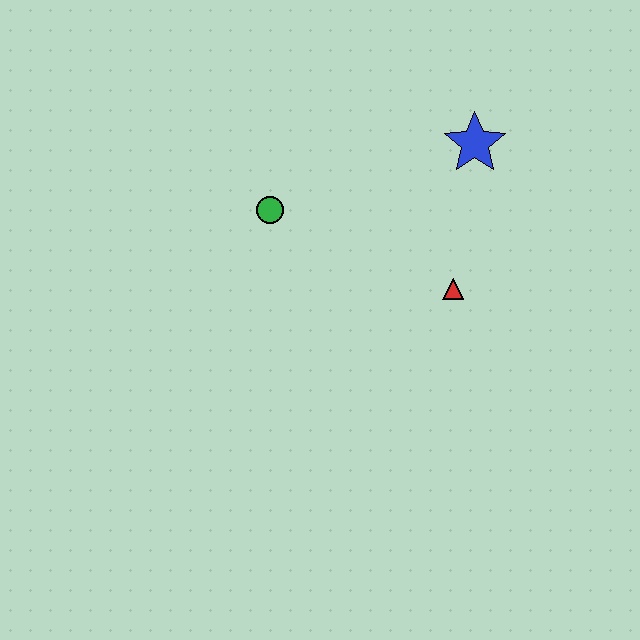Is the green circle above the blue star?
No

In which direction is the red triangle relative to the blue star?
The red triangle is below the blue star.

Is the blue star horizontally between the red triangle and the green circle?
No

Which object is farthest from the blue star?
The green circle is farthest from the blue star.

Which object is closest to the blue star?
The red triangle is closest to the blue star.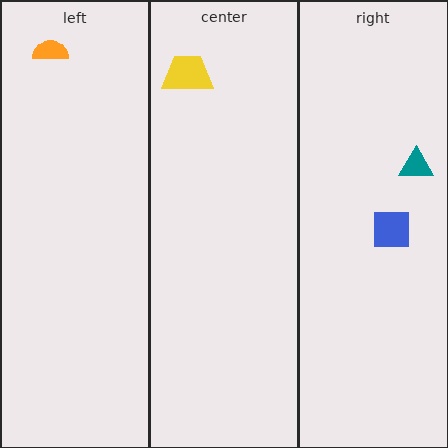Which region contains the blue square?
The right region.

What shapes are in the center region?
The yellow trapezoid.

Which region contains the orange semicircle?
The left region.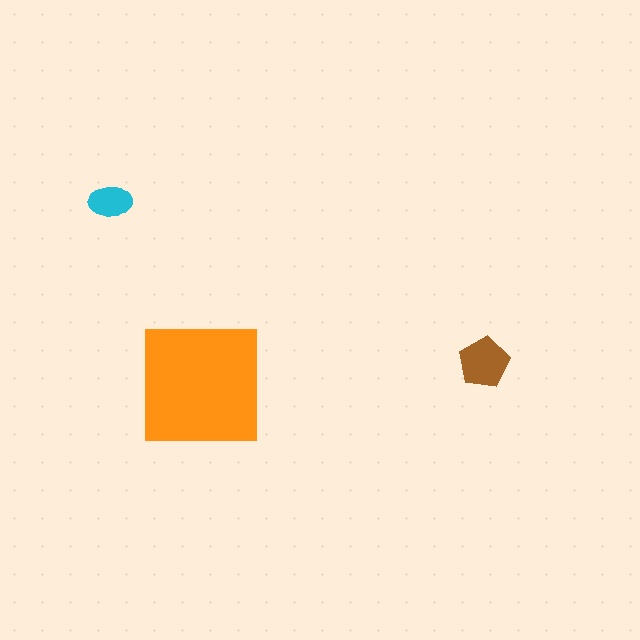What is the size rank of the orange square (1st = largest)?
1st.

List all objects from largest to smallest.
The orange square, the brown pentagon, the cyan ellipse.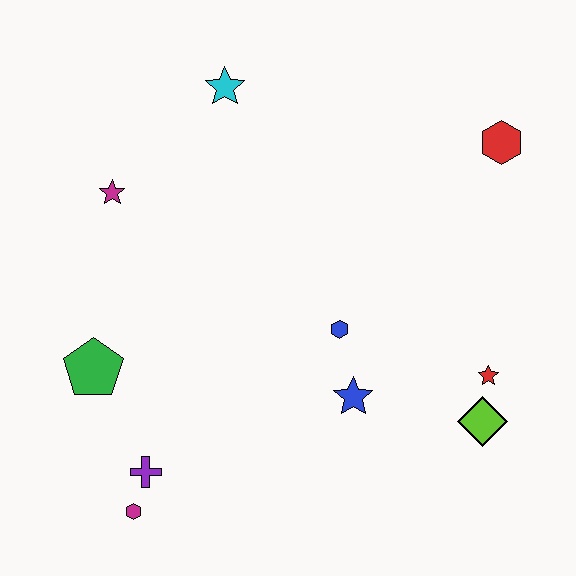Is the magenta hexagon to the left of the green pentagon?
No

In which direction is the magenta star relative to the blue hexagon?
The magenta star is to the left of the blue hexagon.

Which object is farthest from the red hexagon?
The magenta hexagon is farthest from the red hexagon.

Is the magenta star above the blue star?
Yes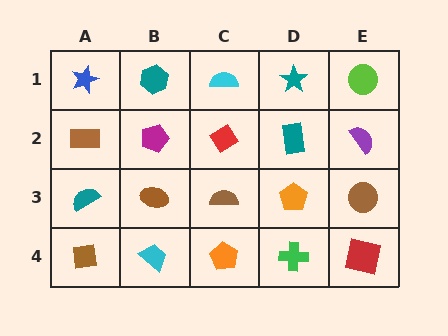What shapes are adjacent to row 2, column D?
A teal star (row 1, column D), an orange pentagon (row 3, column D), a red diamond (row 2, column C), a purple semicircle (row 2, column E).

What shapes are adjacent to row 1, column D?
A teal rectangle (row 2, column D), a cyan semicircle (row 1, column C), a lime circle (row 1, column E).